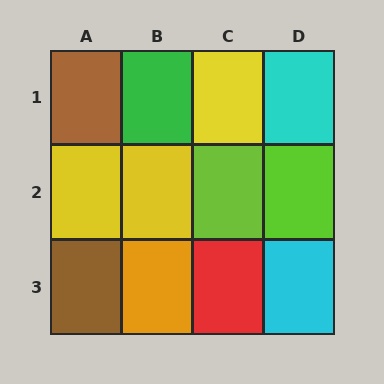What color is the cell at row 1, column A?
Brown.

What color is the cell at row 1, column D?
Cyan.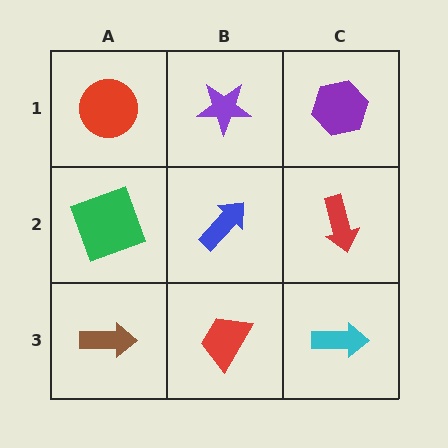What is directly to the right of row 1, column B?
A purple hexagon.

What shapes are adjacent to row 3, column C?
A red arrow (row 2, column C), a red trapezoid (row 3, column B).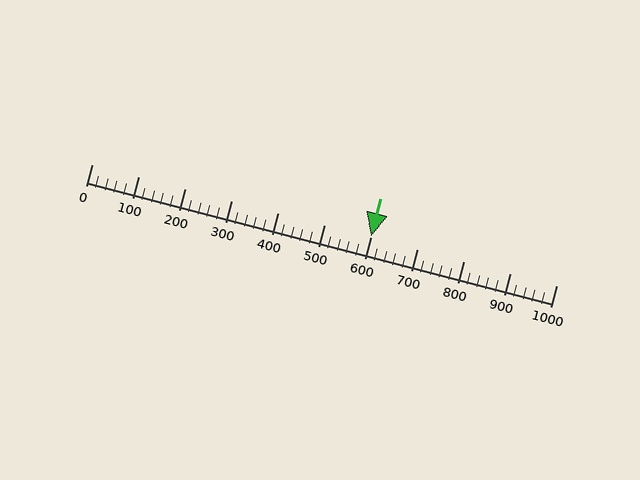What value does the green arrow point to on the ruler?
The green arrow points to approximately 600.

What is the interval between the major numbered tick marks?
The major tick marks are spaced 100 units apart.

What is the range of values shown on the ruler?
The ruler shows values from 0 to 1000.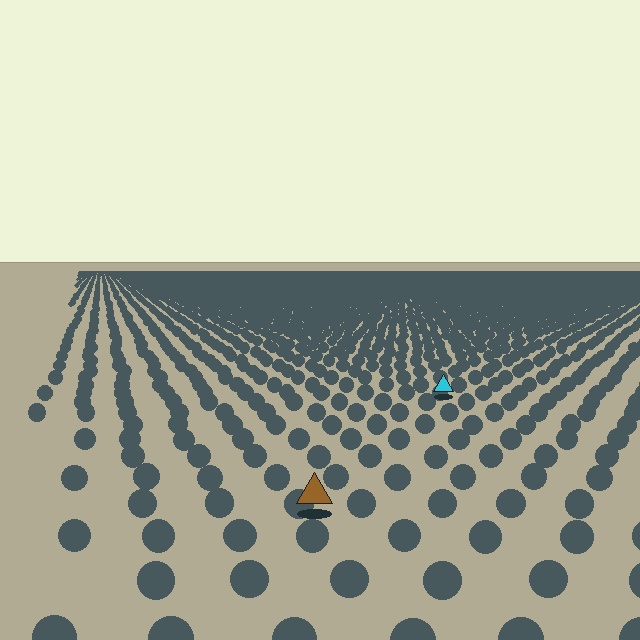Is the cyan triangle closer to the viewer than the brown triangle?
No. The brown triangle is closer — you can tell from the texture gradient: the ground texture is coarser near it.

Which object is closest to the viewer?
The brown triangle is closest. The texture marks near it are larger and more spread out.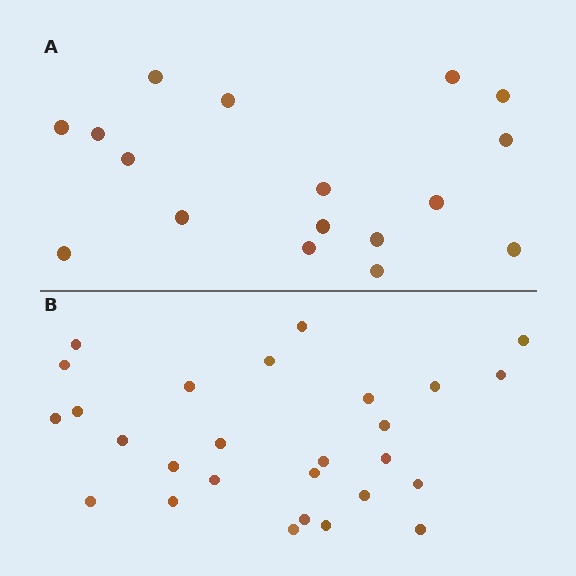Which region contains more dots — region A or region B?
Region B (the bottom region) has more dots.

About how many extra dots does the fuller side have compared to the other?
Region B has roughly 10 or so more dots than region A.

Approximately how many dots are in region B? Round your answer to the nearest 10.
About 30 dots. (The exact count is 27, which rounds to 30.)